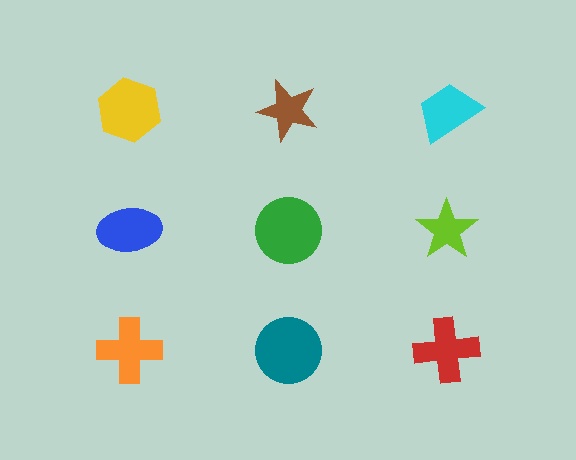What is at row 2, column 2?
A green circle.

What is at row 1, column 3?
A cyan trapezoid.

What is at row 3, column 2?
A teal circle.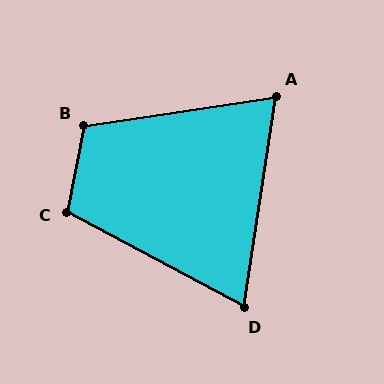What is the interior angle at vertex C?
Approximately 107 degrees (obtuse).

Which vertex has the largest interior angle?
B, at approximately 110 degrees.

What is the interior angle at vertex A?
Approximately 73 degrees (acute).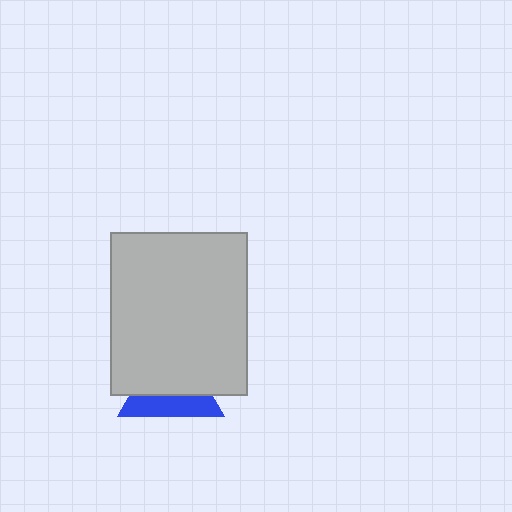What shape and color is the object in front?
The object in front is a light gray rectangle.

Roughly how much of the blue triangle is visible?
A small part of it is visible (roughly 41%).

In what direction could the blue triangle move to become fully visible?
The blue triangle could move down. That would shift it out from behind the light gray rectangle entirely.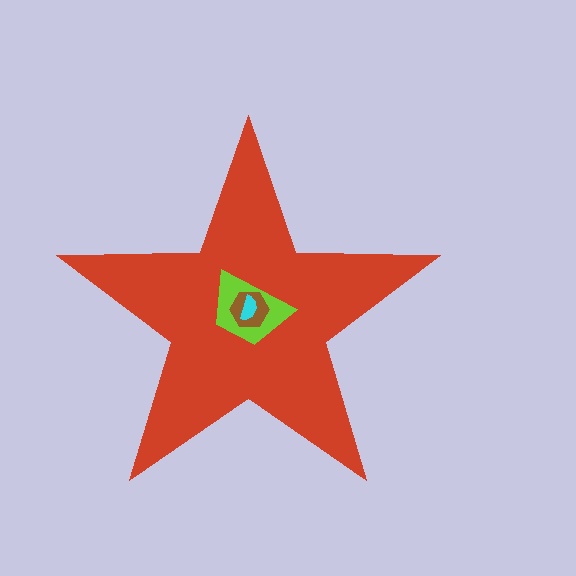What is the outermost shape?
The red star.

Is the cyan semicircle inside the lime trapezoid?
Yes.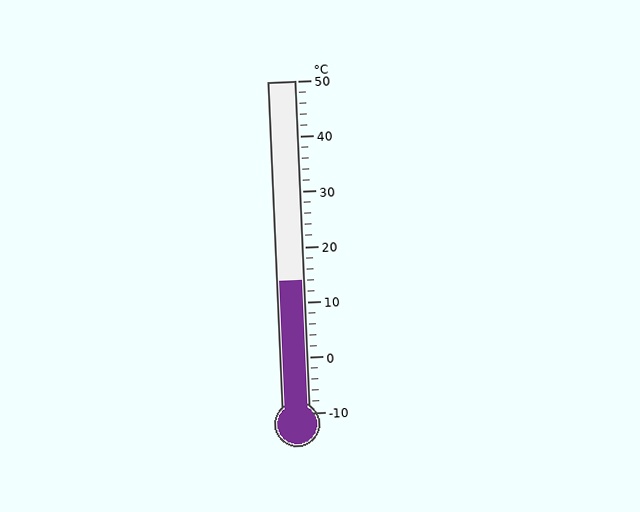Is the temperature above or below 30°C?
The temperature is below 30°C.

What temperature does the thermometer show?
The thermometer shows approximately 14°C.